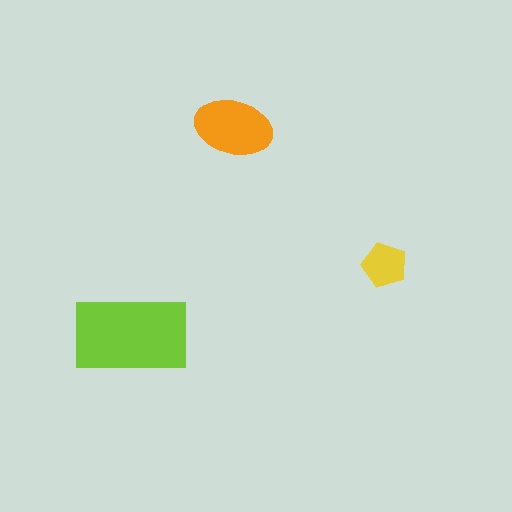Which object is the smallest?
The yellow pentagon.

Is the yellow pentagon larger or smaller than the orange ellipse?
Smaller.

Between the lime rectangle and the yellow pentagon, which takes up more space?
The lime rectangle.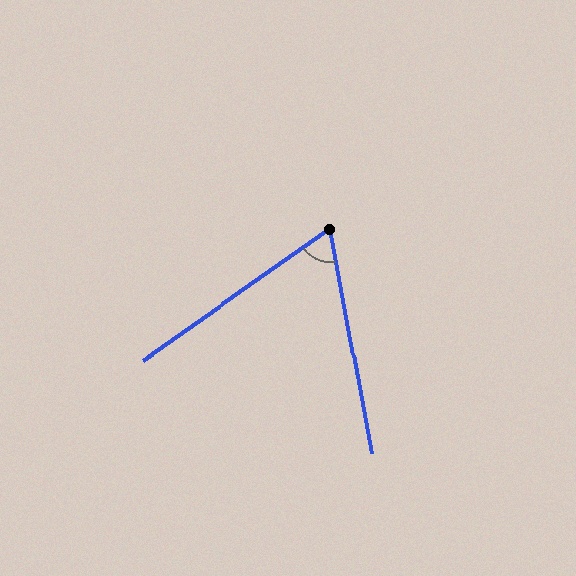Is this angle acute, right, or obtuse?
It is acute.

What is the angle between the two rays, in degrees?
Approximately 65 degrees.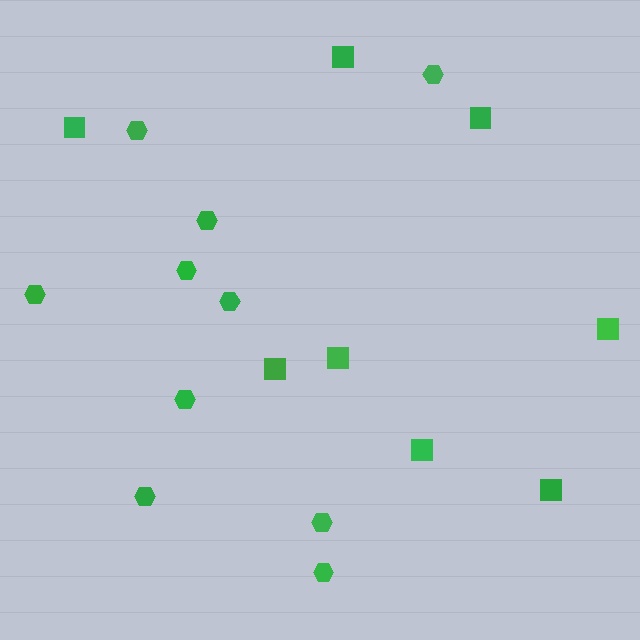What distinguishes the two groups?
There are 2 groups: one group of squares (8) and one group of hexagons (10).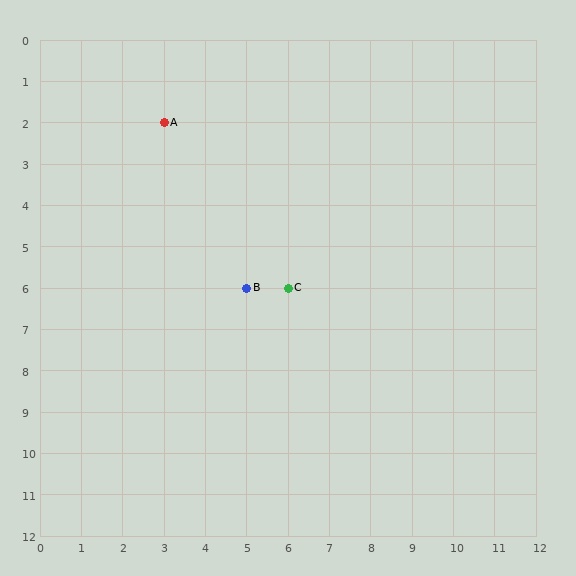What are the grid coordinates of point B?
Point B is at grid coordinates (5, 6).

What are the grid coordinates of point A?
Point A is at grid coordinates (3, 2).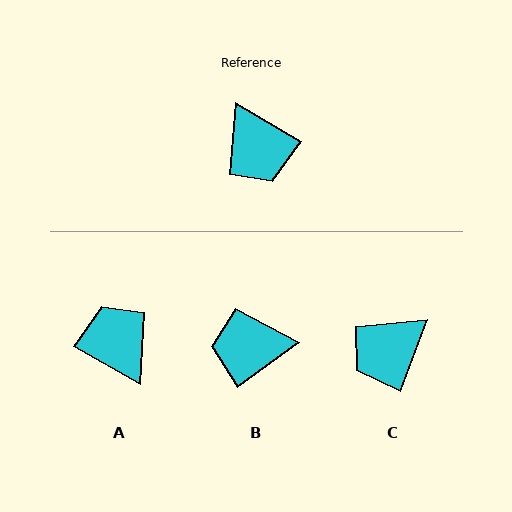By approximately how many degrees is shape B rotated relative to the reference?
Approximately 113 degrees clockwise.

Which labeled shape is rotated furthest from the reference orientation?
A, about 179 degrees away.